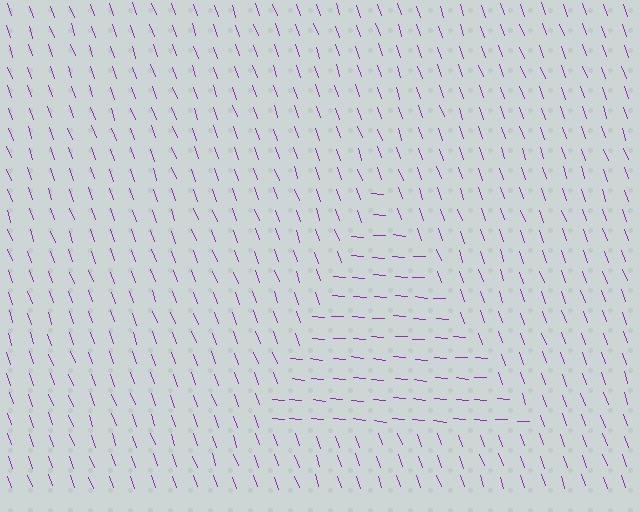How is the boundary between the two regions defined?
The boundary is defined purely by a change in line orientation (approximately 66 degrees difference). All lines are the same color and thickness.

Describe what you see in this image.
The image is filled with small purple line segments. A triangle region in the image has lines oriented differently from the surrounding lines, creating a visible texture boundary.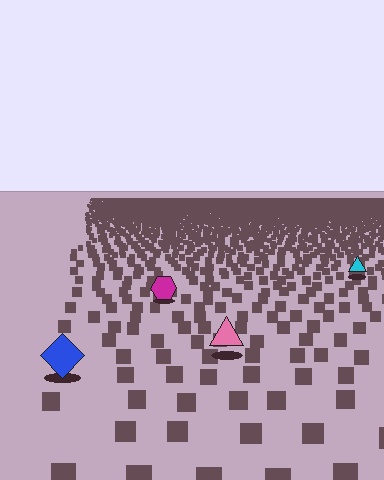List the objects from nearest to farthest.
From nearest to farthest: the blue diamond, the pink triangle, the magenta hexagon, the cyan triangle.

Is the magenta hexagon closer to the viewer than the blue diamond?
No. The blue diamond is closer — you can tell from the texture gradient: the ground texture is coarser near it.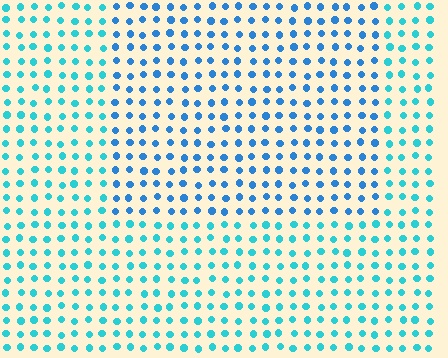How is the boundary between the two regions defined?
The boundary is defined purely by a slight shift in hue (about 27 degrees). Spacing, size, and orientation are identical on both sides.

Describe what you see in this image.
The image is filled with small cyan elements in a uniform arrangement. A rectangle-shaped region is visible where the elements are tinted to a slightly different hue, forming a subtle color boundary.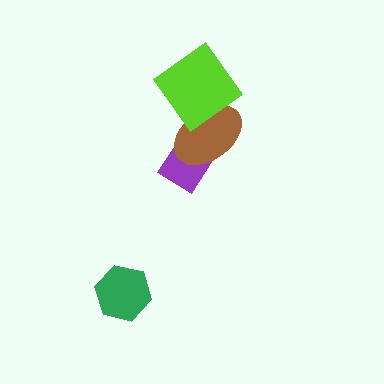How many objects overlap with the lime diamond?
1 object overlaps with the lime diamond.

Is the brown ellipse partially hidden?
Yes, it is partially covered by another shape.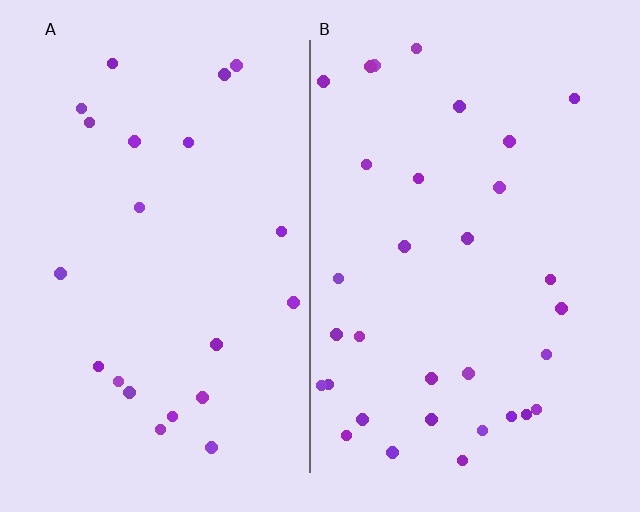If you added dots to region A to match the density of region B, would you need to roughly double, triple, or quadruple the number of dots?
Approximately double.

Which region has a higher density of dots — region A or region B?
B (the right).